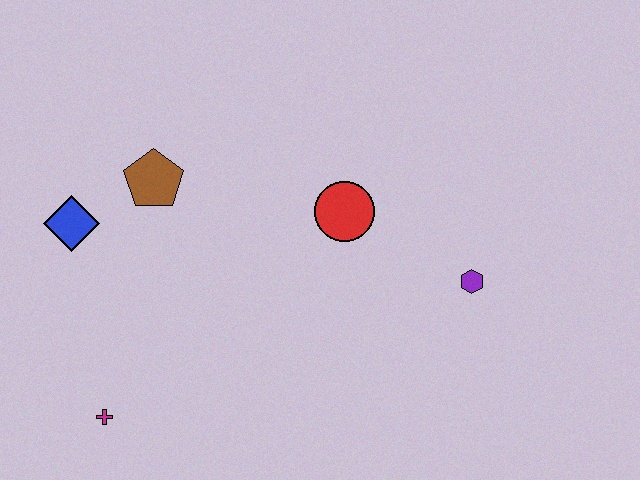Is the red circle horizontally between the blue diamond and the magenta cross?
No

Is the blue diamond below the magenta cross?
No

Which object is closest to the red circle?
The purple hexagon is closest to the red circle.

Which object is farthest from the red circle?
The magenta cross is farthest from the red circle.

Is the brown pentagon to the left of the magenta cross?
No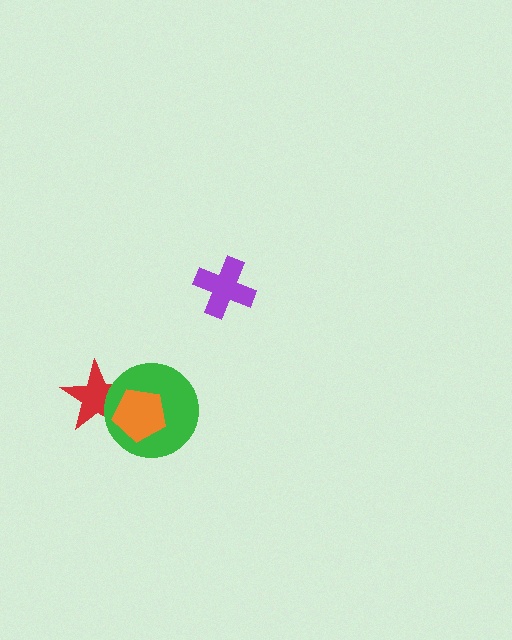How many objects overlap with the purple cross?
0 objects overlap with the purple cross.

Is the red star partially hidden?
Yes, it is partially covered by another shape.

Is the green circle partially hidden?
Yes, it is partially covered by another shape.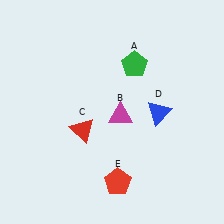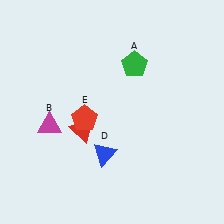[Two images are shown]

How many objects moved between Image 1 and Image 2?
3 objects moved between the two images.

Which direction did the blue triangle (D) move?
The blue triangle (D) moved left.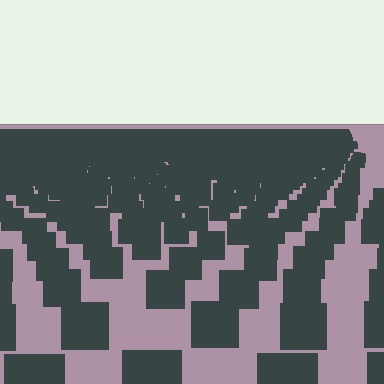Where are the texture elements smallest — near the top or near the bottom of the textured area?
Near the top.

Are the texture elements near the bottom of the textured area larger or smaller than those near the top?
Larger. Near the bottom, elements are closer to the viewer and appear at a bigger on-screen size.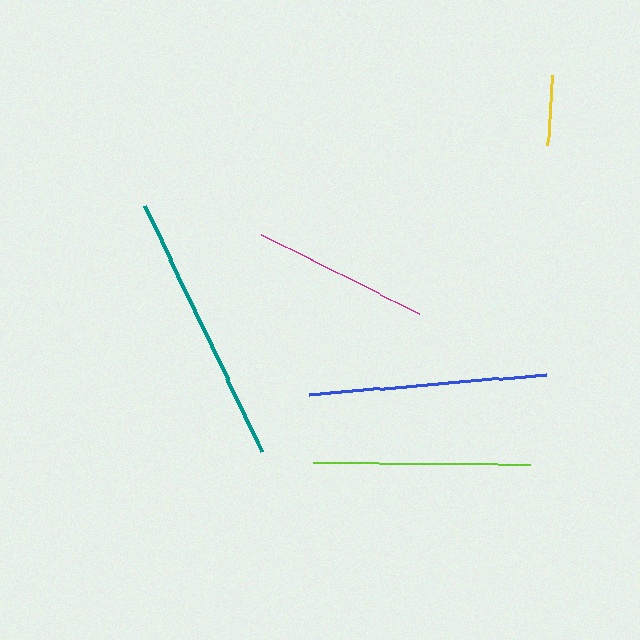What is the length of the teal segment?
The teal segment is approximately 273 pixels long.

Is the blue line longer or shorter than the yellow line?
The blue line is longer than the yellow line.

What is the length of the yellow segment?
The yellow segment is approximately 70 pixels long.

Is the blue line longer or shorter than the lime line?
The blue line is longer than the lime line.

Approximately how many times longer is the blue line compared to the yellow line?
The blue line is approximately 3.4 times the length of the yellow line.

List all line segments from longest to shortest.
From longest to shortest: teal, blue, lime, magenta, yellow.